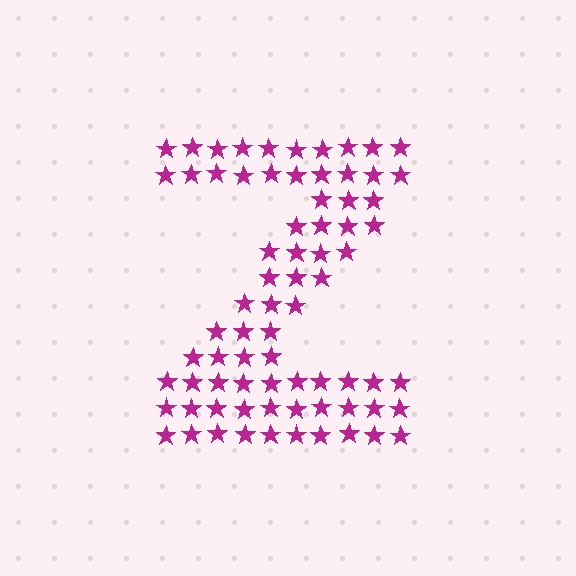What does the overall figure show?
The overall figure shows the letter Z.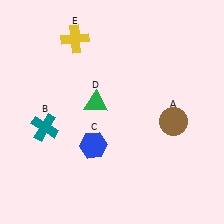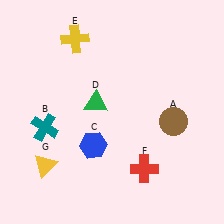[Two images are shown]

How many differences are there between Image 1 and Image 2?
There are 2 differences between the two images.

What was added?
A red cross (F), a yellow triangle (G) were added in Image 2.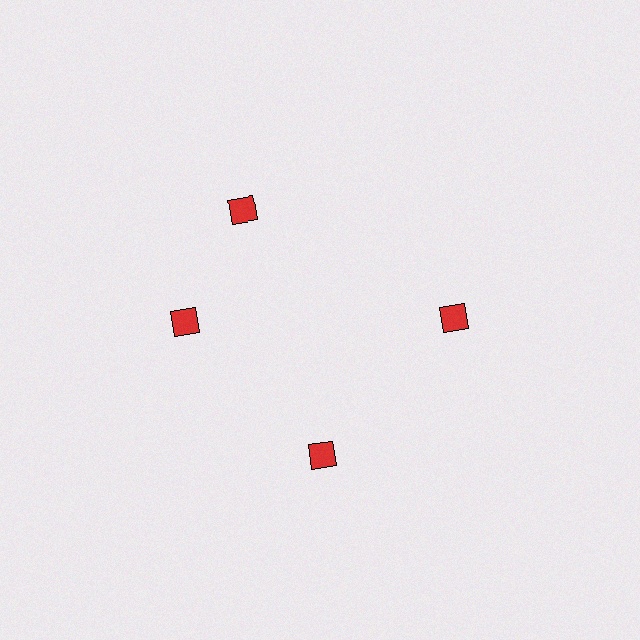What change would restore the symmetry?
The symmetry would be restored by rotating it back into even spacing with its neighbors so that all 4 diamonds sit at equal angles and equal distance from the center.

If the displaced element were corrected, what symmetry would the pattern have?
It would have 4-fold rotational symmetry — the pattern would map onto itself every 90 degrees.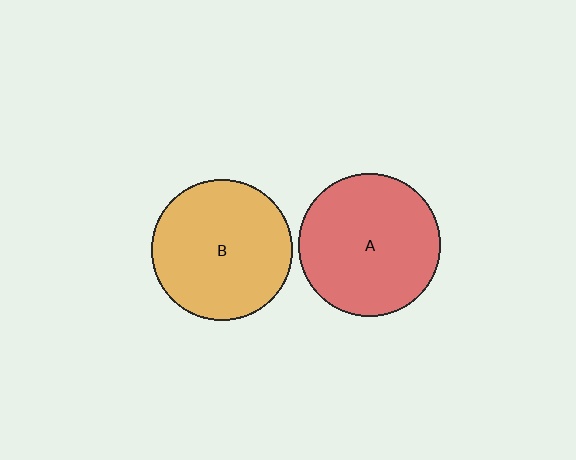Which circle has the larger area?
Circle A (red).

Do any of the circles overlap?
No, none of the circles overlap.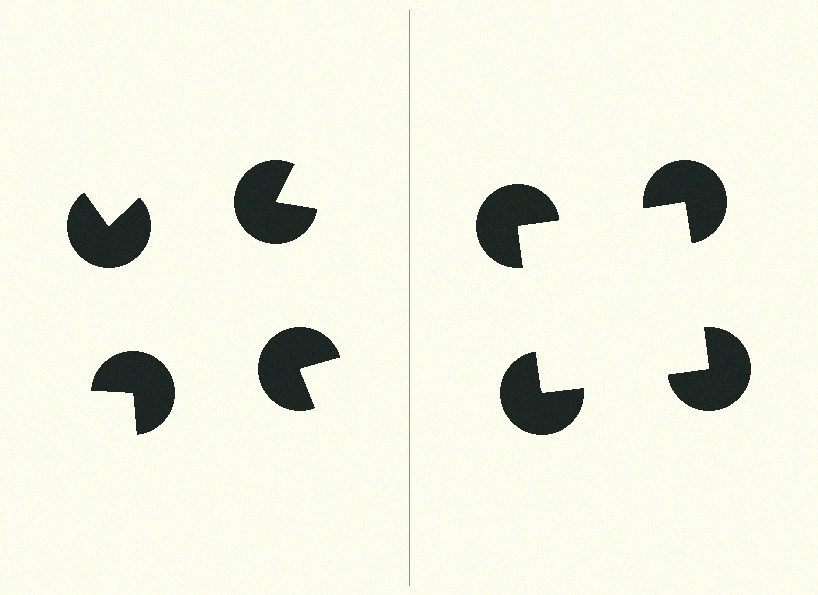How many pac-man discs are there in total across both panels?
8 — 4 on each side.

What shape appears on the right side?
An illusory square.